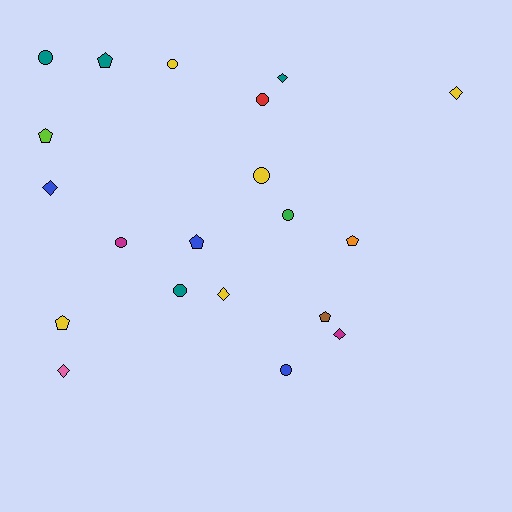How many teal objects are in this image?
There are 4 teal objects.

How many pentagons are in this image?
There are 6 pentagons.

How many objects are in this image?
There are 20 objects.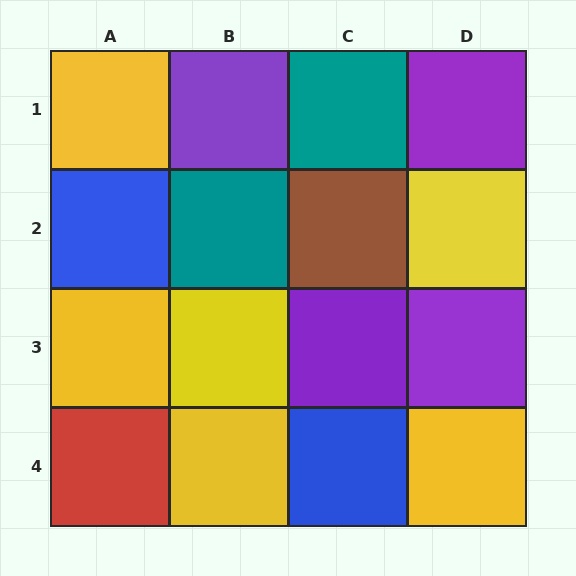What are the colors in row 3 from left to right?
Yellow, yellow, purple, purple.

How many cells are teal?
2 cells are teal.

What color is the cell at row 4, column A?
Red.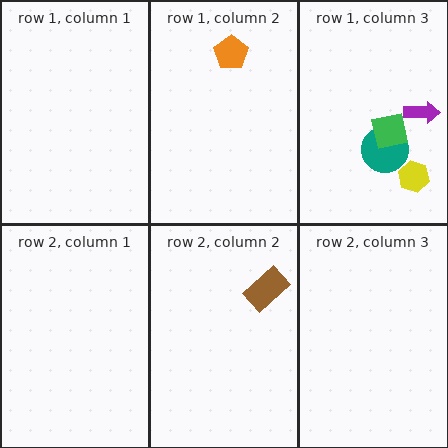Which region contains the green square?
The row 1, column 3 region.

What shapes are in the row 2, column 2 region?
The brown rectangle.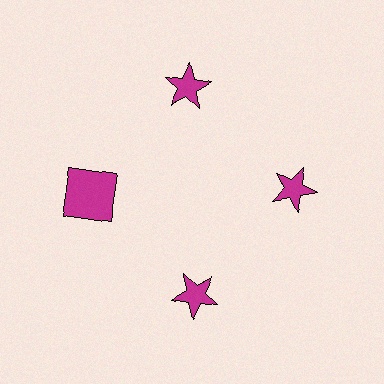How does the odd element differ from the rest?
It has a different shape: square instead of star.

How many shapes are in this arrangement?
There are 4 shapes arranged in a ring pattern.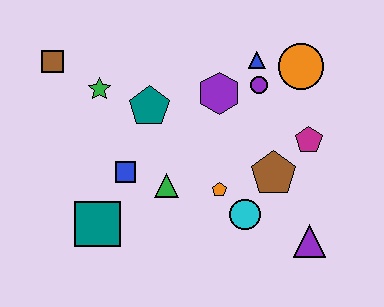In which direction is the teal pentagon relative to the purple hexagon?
The teal pentagon is to the left of the purple hexagon.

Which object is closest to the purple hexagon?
The purple circle is closest to the purple hexagon.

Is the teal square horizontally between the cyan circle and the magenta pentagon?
No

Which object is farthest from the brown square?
The purple triangle is farthest from the brown square.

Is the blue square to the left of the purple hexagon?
Yes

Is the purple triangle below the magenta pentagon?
Yes